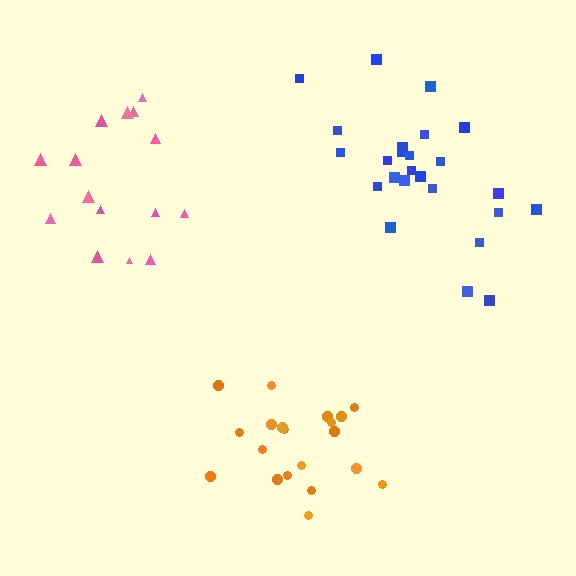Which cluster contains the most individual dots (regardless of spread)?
Blue (25).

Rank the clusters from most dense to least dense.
orange, blue, pink.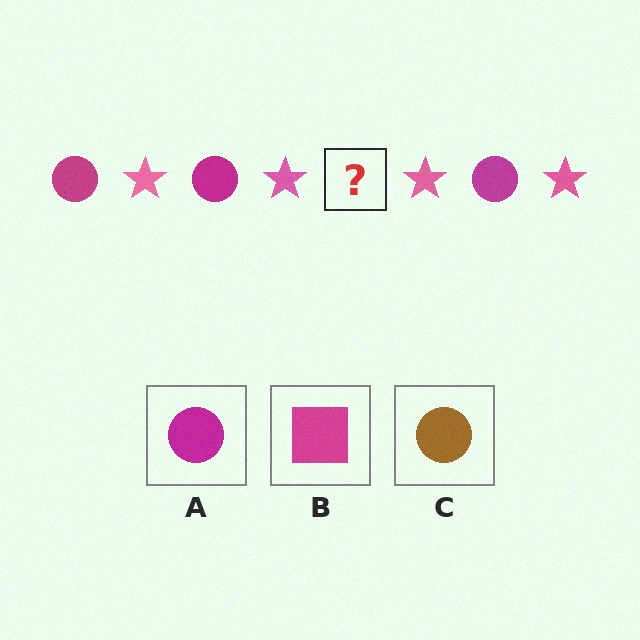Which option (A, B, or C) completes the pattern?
A.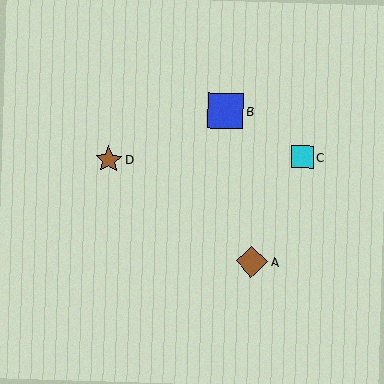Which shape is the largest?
The blue square (labeled B) is the largest.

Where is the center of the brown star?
The center of the brown star is at (109, 160).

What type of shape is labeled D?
Shape D is a brown star.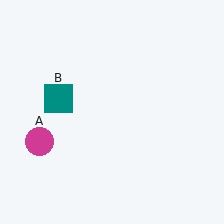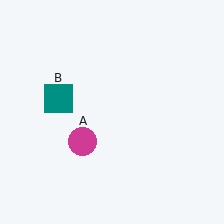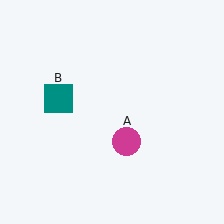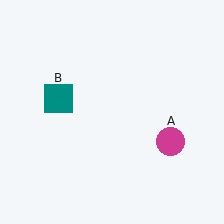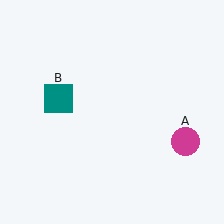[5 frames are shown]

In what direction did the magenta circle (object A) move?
The magenta circle (object A) moved right.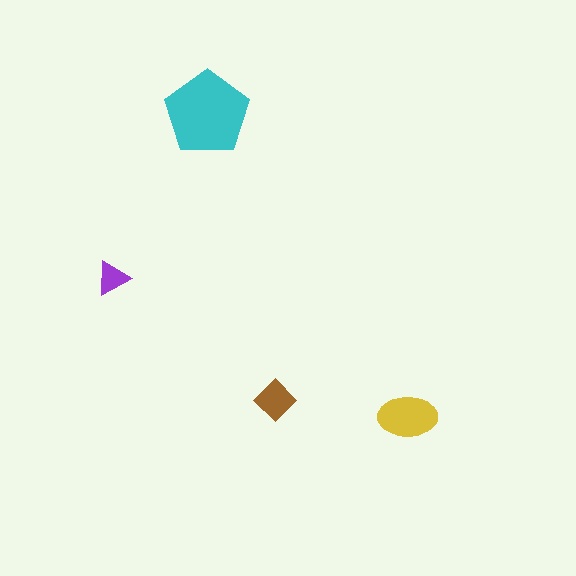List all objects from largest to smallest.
The cyan pentagon, the yellow ellipse, the brown diamond, the purple triangle.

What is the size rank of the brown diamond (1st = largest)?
3rd.